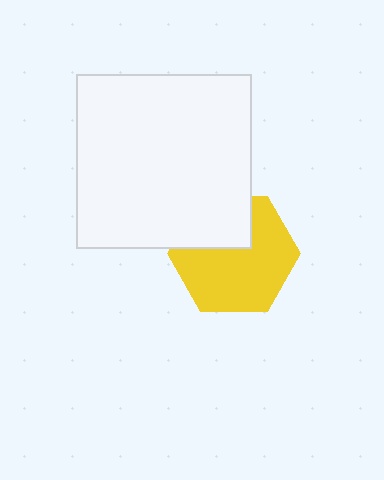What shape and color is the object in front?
The object in front is a white square.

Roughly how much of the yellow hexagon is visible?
Most of it is visible (roughly 69%).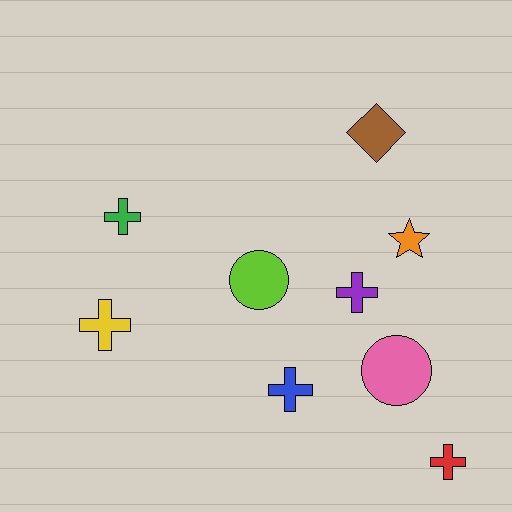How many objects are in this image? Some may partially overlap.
There are 9 objects.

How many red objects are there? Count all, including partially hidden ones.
There is 1 red object.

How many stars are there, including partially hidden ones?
There is 1 star.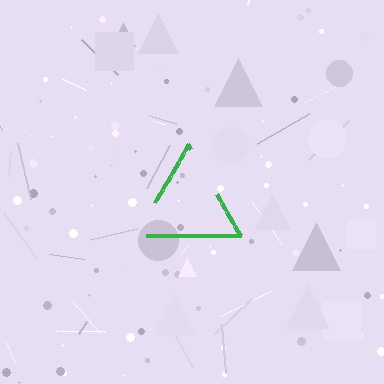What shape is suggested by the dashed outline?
The dashed outline suggests a triangle.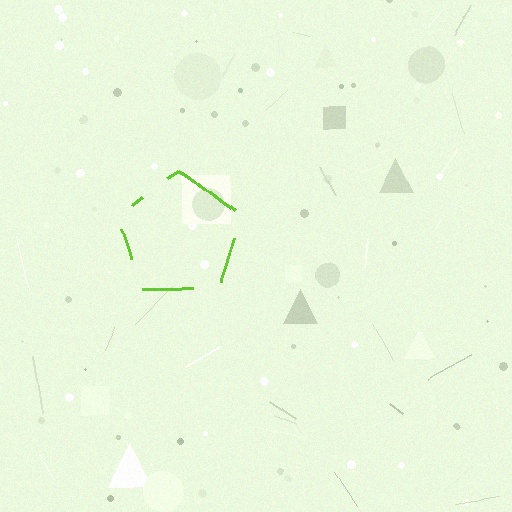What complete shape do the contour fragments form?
The contour fragments form a pentagon.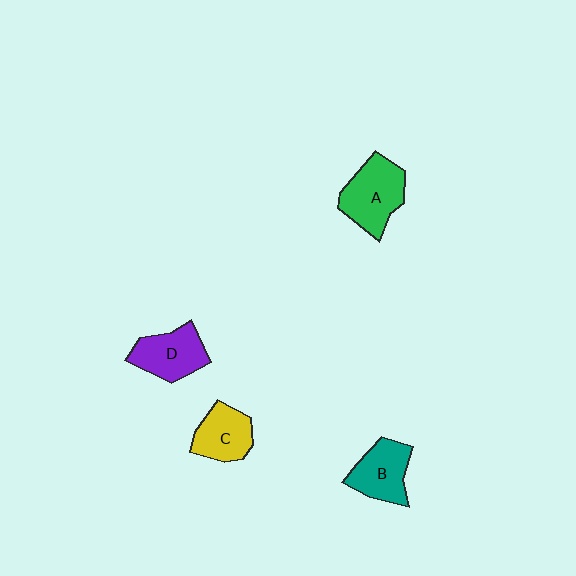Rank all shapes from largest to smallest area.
From largest to smallest: A (green), D (purple), B (teal), C (yellow).